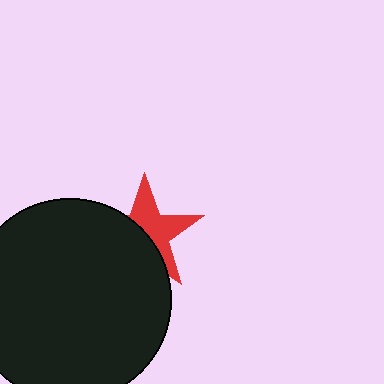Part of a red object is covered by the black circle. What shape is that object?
It is a star.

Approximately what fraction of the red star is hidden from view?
Roughly 50% of the red star is hidden behind the black circle.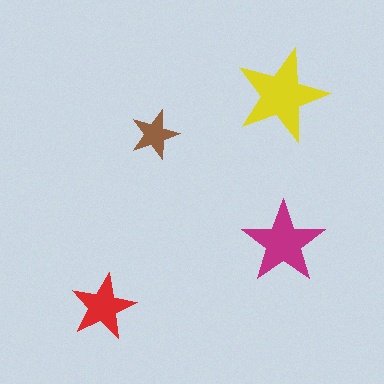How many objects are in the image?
There are 4 objects in the image.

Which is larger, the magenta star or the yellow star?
The yellow one.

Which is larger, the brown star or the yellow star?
The yellow one.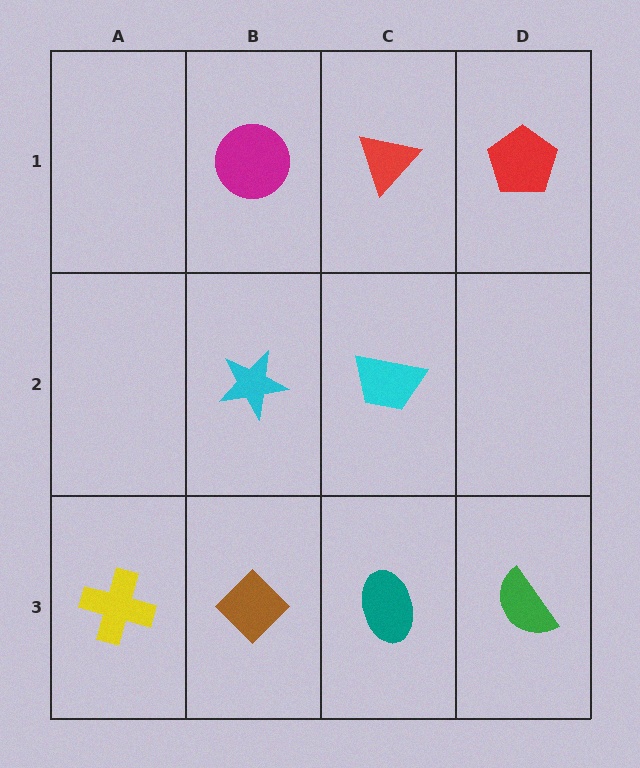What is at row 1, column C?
A red triangle.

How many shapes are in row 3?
4 shapes.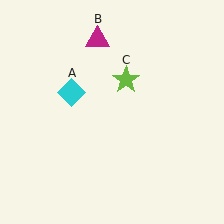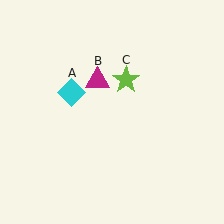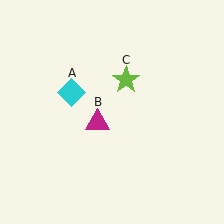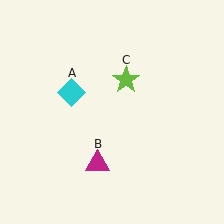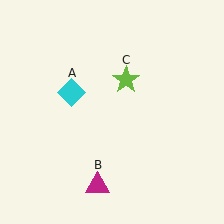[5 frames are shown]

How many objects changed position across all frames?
1 object changed position: magenta triangle (object B).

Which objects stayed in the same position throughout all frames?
Cyan diamond (object A) and lime star (object C) remained stationary.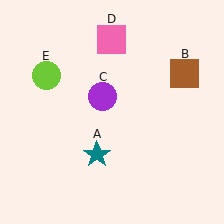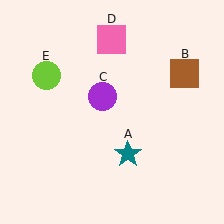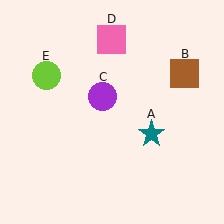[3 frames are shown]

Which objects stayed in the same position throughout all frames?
Brown square (object B) and purple circle (object C) and pink square (object D) and lime circle (object E) remained stationary.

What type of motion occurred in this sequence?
The teal star (object A) rotated counterclockwise around the center of the scene.